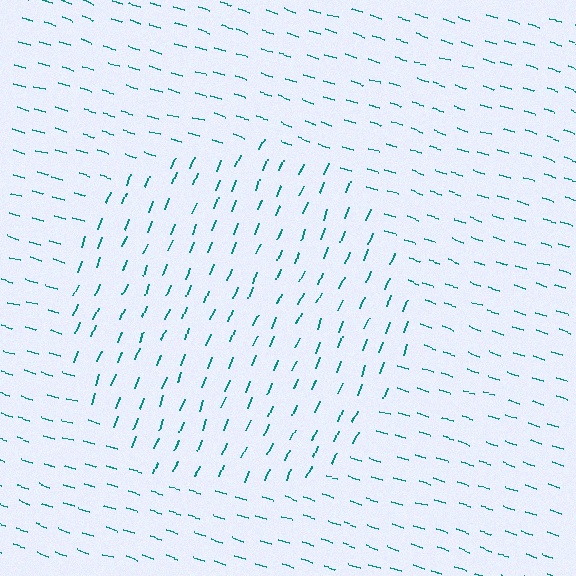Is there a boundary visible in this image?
Yes, there is a texture boundary formed by a change in line orientation.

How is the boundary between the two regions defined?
The boundary is defined purely by a change in line orientation (approximately 85 degrees difference). All lines are the same color and thickness.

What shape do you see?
I see a circle.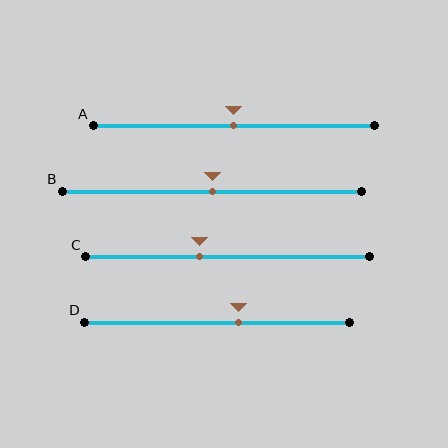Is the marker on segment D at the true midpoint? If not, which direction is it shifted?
No, the marker on segment D is shifted to the right by about 8% of the segment length.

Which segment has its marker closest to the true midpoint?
Segment A has its marker closest to the true midpoint.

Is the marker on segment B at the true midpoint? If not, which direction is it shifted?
Yes, the marker on segment B is at the true midpoint.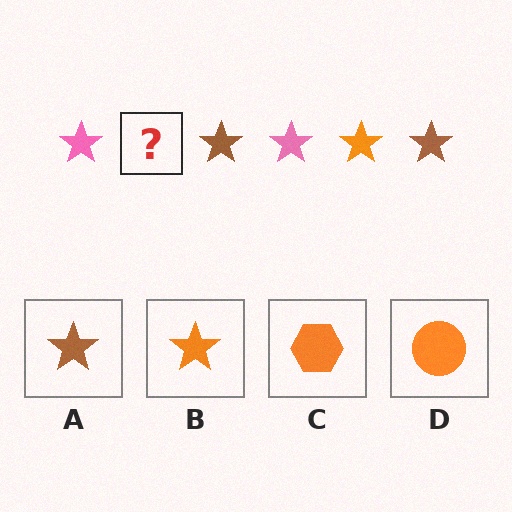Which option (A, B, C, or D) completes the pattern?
B.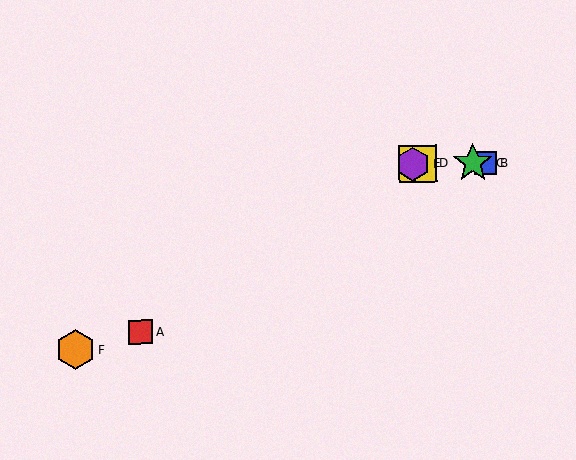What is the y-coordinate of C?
Object C is at y≈163.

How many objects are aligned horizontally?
4 objects (B, C, D, E) are aligned horizontally.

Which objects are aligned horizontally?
Objects B, C, D, E are aligned horizontally.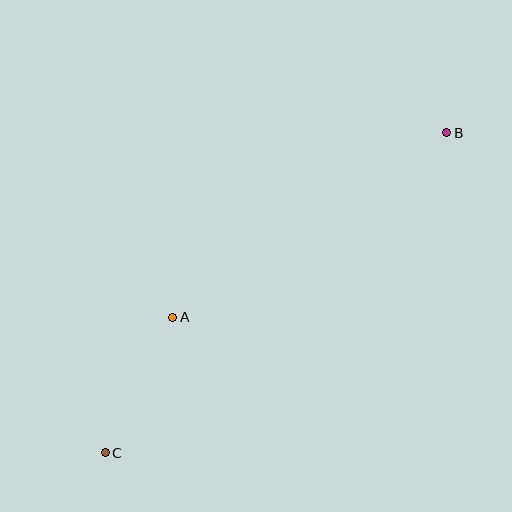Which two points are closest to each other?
Points A and C are closest to each other.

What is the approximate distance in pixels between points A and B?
The distance between A and B is approximately 331 pixels.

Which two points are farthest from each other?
Points B and C are farthest from each other.